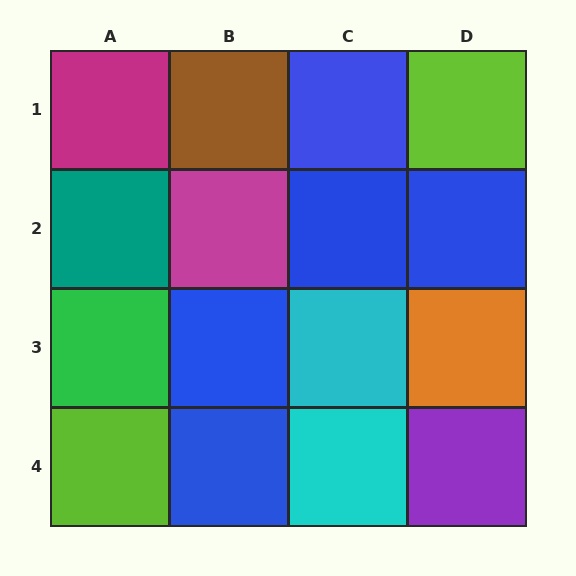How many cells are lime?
2 cells are lime.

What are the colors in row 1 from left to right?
Magenta, brown, blue, lime.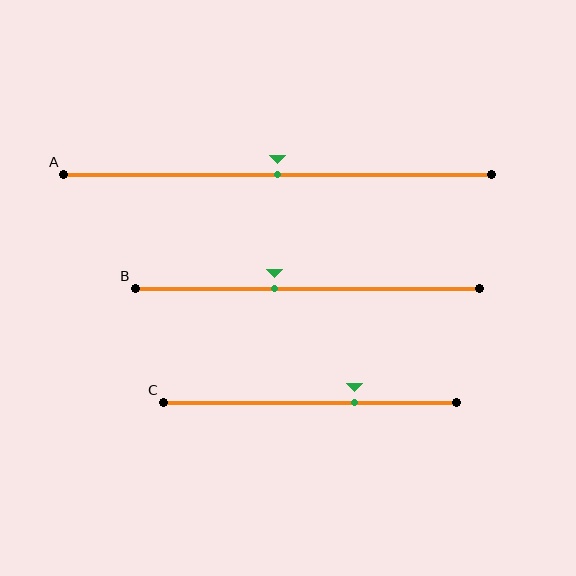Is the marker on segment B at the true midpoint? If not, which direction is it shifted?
No, the marker on segment B is shifted to the left by about 10% of the segment length.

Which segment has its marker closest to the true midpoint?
Segment A has its marker closest to the true midpoint.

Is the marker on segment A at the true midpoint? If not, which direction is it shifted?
Yes, the marker on segment A is at the true midpoint.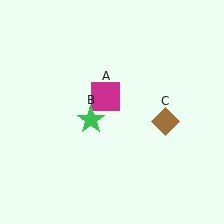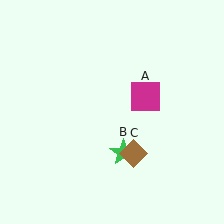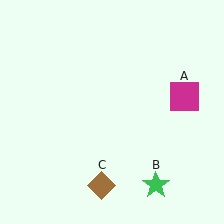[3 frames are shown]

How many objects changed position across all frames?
3 objects changed position: magenta square (object A), green star (object B), brown diamond (object C).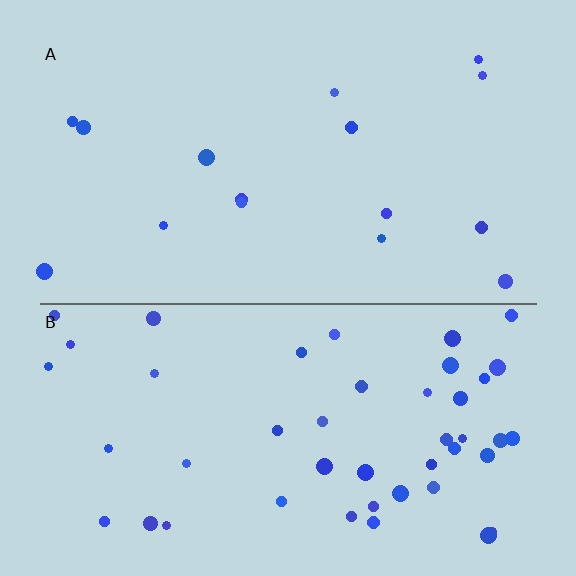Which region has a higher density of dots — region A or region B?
B (the bottom).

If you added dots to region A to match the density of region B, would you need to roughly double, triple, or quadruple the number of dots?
Approximately triple.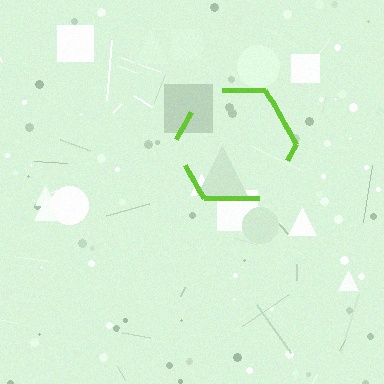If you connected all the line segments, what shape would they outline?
They would outline a hexagon.